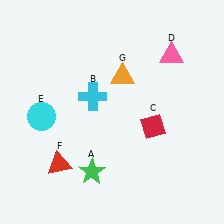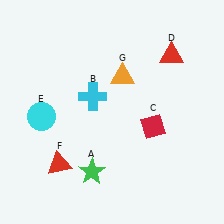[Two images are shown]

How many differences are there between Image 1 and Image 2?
There is 1 difference between the two images.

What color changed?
The triangle (D) changed from pink in Image 1 to red in Image 2.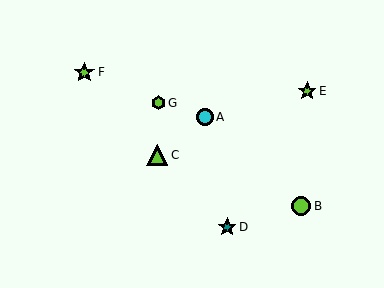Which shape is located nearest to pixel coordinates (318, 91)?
The lime star (labeled E) at (307, 91) is nearest to that location.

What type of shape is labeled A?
Shape A is a cyan circle.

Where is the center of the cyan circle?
The center of the cyan circle is at (205, 117).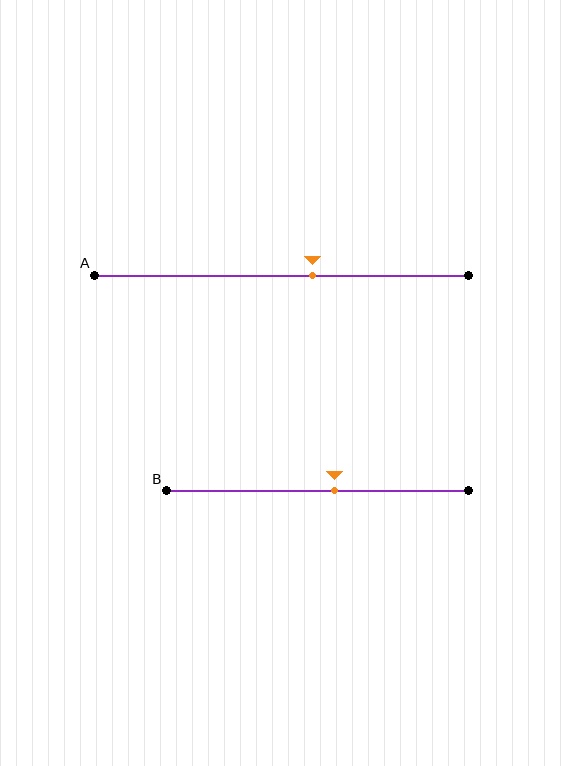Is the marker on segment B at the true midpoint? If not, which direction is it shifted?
No, the marker on segment B is shifted to the right by about 6% of the segment length.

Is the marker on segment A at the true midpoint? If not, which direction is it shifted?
No, the marker on segment A is shifted to the right by about 8% of the segment length.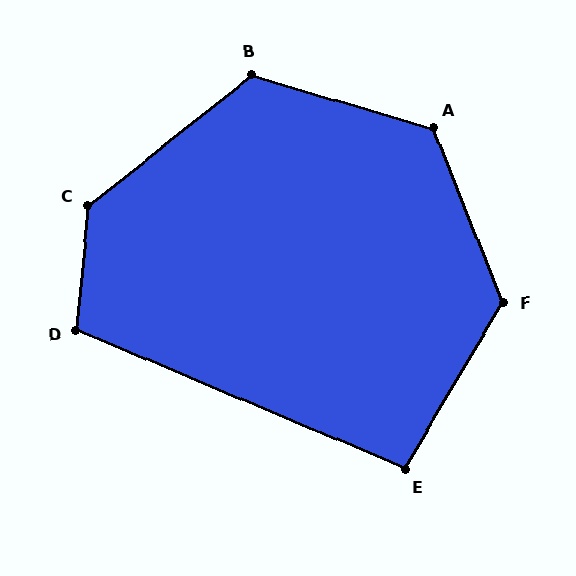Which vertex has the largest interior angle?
C, at approximately 134 degrees.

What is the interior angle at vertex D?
Approximately 107 degrees (obtuse).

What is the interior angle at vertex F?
Approximately 128 degrees (obtuse).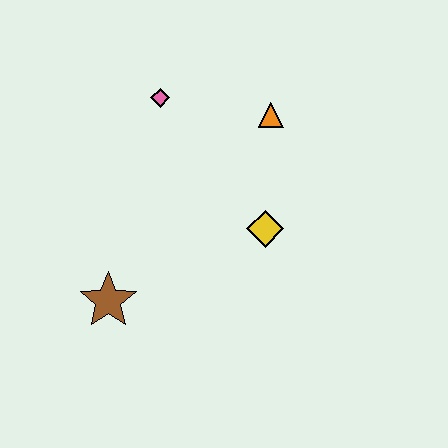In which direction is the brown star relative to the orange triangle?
The brown star is below the orange triangle.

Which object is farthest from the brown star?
The orange triangle is farthest from the brown star.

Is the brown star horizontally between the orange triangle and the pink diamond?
No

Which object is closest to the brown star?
The yellow diamond is closest to the brown star.